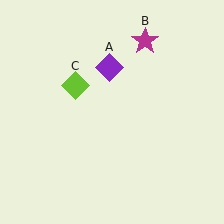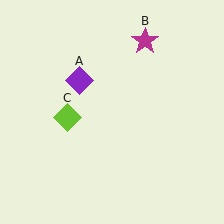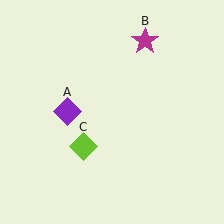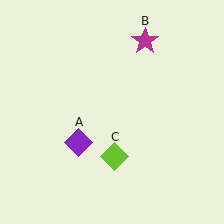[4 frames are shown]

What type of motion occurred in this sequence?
The purple diamond (object A), lime diamond (object C) rotated counterclockwise around the center of the scene.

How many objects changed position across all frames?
2 objects changed position: purple diamond (object A), lime diamond (object C).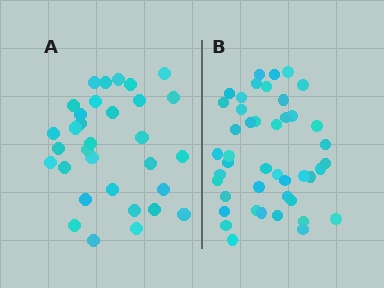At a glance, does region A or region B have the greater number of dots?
Region B (the right region) has more dots.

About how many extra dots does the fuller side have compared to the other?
Region B has roughly 12 or so more dots than region A.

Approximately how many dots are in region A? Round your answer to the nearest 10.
About 30 dots. (The exact count is 32, which rounds to 30.)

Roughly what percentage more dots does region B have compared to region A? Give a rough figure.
About 40% more.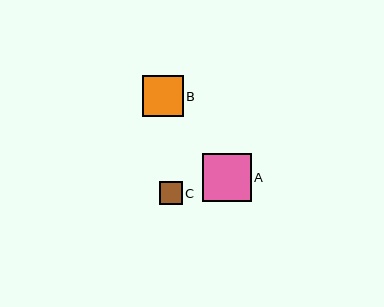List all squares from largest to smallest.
From largest to smallest: A, B, C.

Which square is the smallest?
Square C is the smallest with a size of approximately 23 pixels.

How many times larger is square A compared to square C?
Square A is approximately 2.1 times the size of square C.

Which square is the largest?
Square A is the largest with a size of approximately 49 pixels.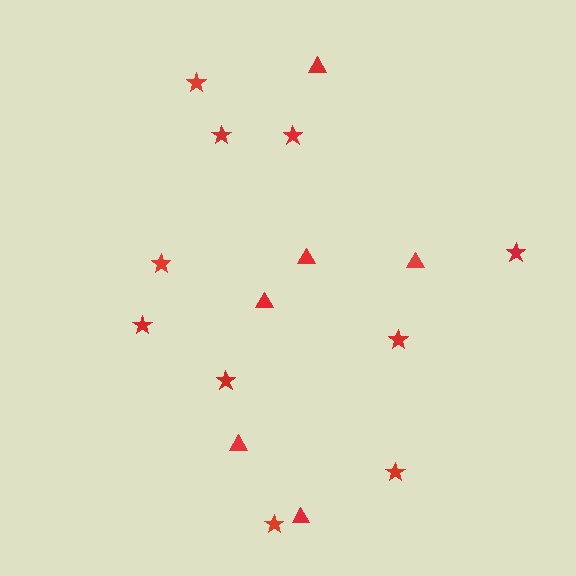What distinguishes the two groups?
There are 2 groups: one group of triangles (6) and one group of stars (10).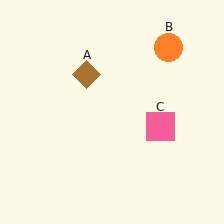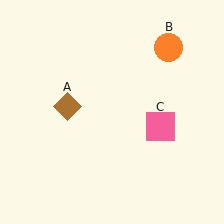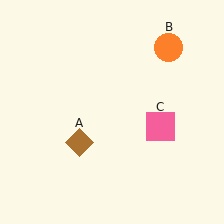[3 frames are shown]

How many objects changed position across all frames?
1 object changed position: brown diamond (object A).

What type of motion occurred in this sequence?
The brown diamond (object A) rotated counterclockwise around the center of the scene.